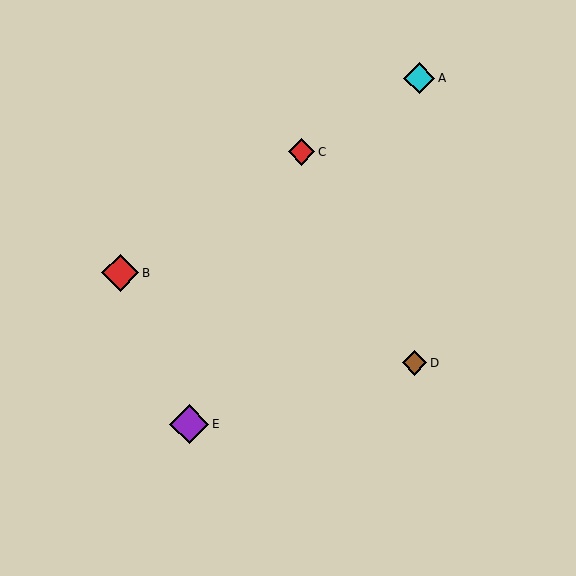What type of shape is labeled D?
Shape D is a brown diamond.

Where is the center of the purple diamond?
The center of the purple diamond is at (189, 424).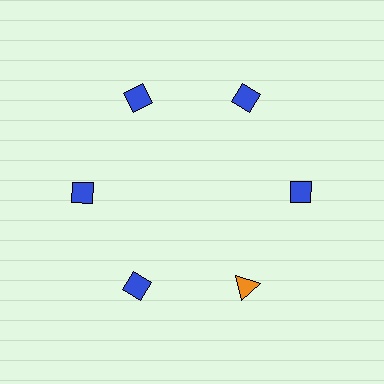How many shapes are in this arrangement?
There are 6 shapes arranged in a ring pattern.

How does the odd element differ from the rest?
It differs in both color (orange instead of blue) and shape (triangle instead of diamond).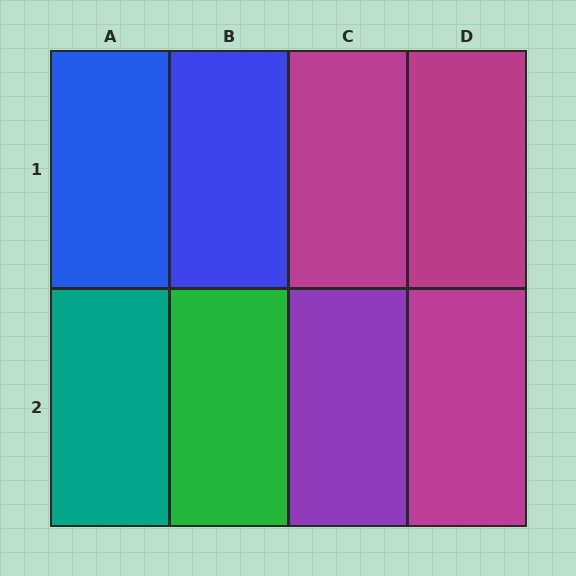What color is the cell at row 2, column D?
Magenta.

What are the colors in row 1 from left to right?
Blue, blue, magenta, magenta.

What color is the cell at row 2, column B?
Green.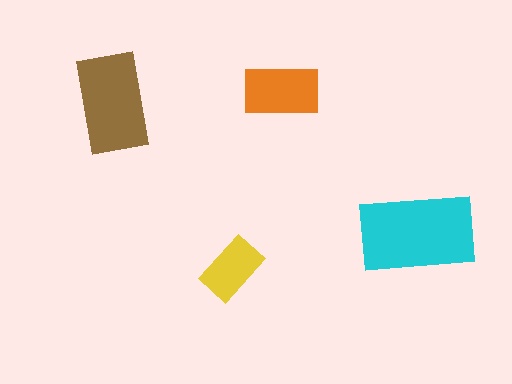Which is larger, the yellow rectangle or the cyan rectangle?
The cyan one.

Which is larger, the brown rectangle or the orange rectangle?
The brown one.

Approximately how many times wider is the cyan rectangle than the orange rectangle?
About 1.5 times wider.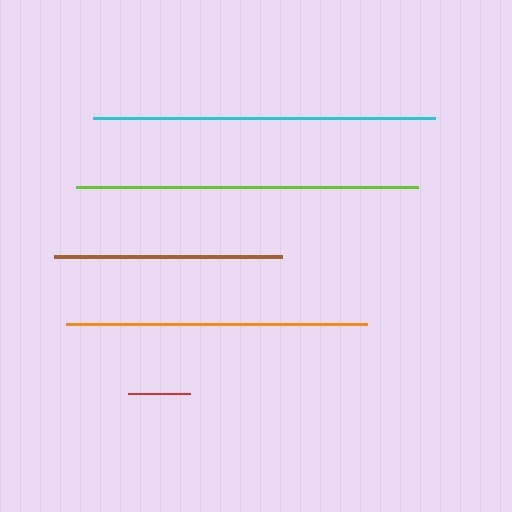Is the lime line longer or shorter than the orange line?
The lime line is longer than the orange line.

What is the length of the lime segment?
The lime segment is approximately 342 pixels long.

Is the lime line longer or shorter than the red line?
The lime line is longer than the red line.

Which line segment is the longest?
The lime line is the longest at approximately 342 pixels.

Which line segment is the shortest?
The red line is the shortest at approximately 62 pixels.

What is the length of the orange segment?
The orange segment is approximately 301 pixels long.